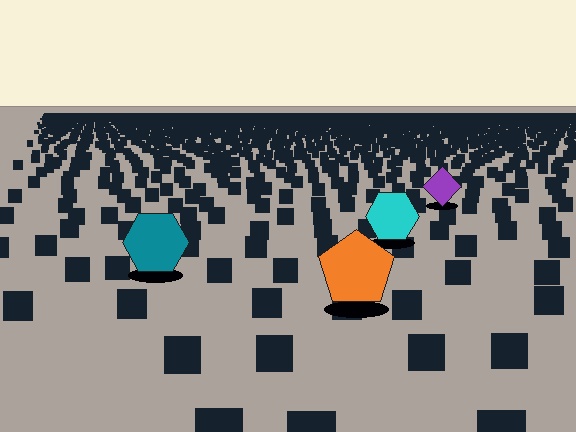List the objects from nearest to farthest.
From nearest to farthest: the orange pentagon, the teal hexagon, the cyan hexagon, the purple diamond.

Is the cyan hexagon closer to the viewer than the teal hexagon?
No. The teal hexagon is closer — you can tell from the texture gradient: the ground texture is coarser near it.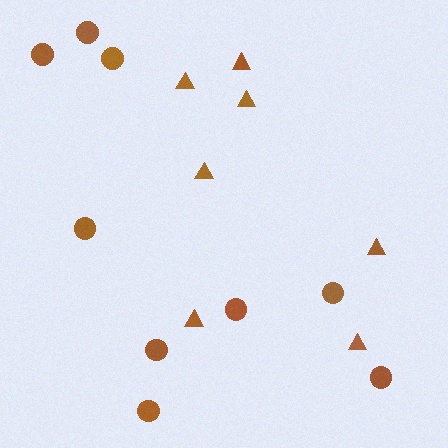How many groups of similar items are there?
There are 2 groups: one group of triangles (7) and one group of circles (9).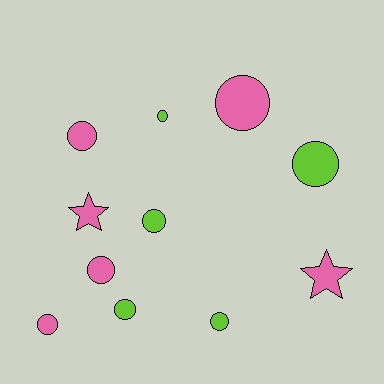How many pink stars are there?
There are 2 pink stars.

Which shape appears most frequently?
Circle, with 9 objects.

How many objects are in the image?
There are 11 objects.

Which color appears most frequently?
Pink, with 6 objects.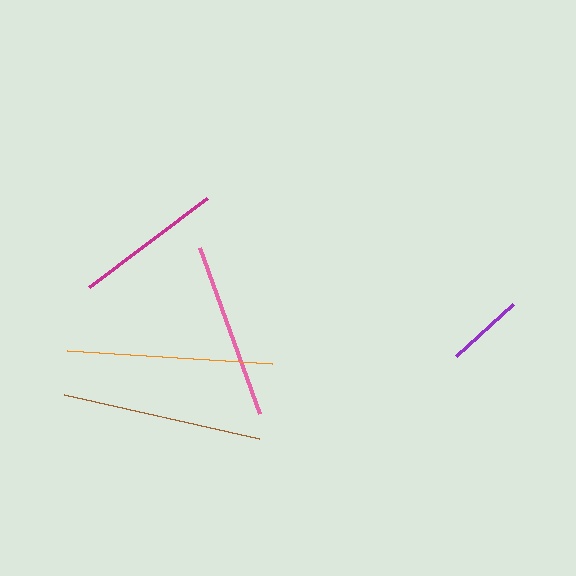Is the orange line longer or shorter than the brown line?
The orange line is longer than the brown line.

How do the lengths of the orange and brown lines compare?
The orange and brown lines are approximately the same length.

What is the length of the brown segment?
The brown segment is approximately 200 pixels long.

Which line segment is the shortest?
The purple line is the shortest at approximately 77 pixels.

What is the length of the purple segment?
The purple segment is approximately 77 pixels long.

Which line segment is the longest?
The orange line is the longest at approximately 206 pixels.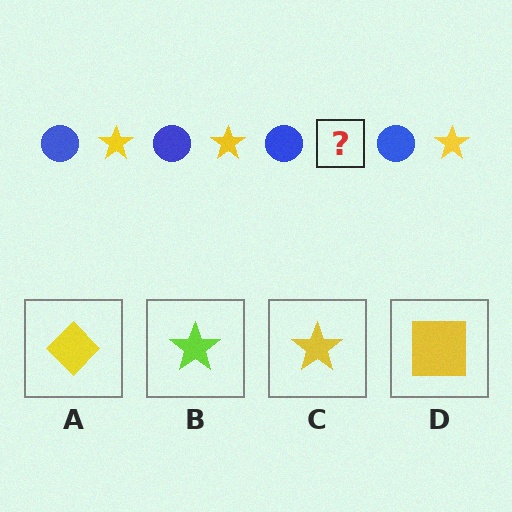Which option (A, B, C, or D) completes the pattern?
C.